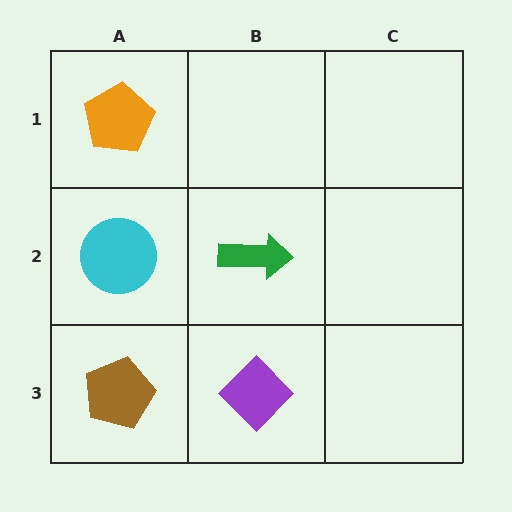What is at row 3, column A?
A brown pentagon.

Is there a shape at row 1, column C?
No, that cell is empty.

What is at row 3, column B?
A purple diamond.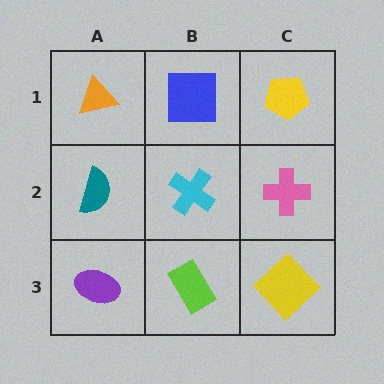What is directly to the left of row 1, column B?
An orange triangle.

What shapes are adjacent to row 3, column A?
A teal semicircle (row 2, column A), a lime rectangle (row 3, column B).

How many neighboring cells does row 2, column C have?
3.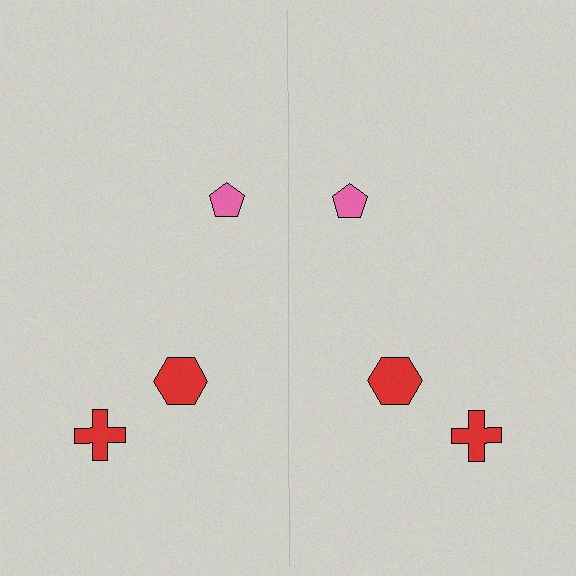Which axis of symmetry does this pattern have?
The pattern has a vertical axis of symmetry running through the center of the image.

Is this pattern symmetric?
Yes, this pattern has bilateral (reflection) symmetry.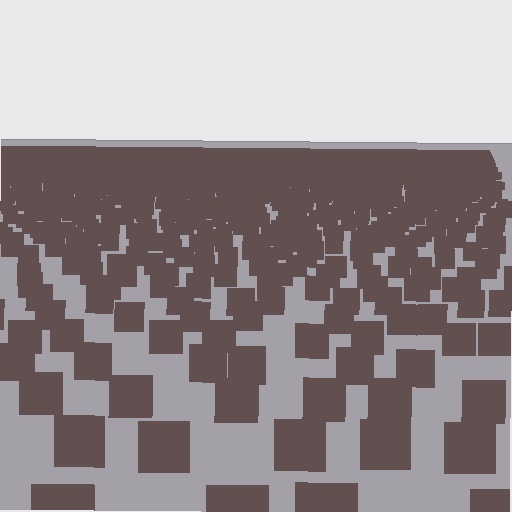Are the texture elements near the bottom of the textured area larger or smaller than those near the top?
Larger. Near the bottom, elements are closer to the viewer and appear at a bigger on-screen size.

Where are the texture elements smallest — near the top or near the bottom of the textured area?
Near the top.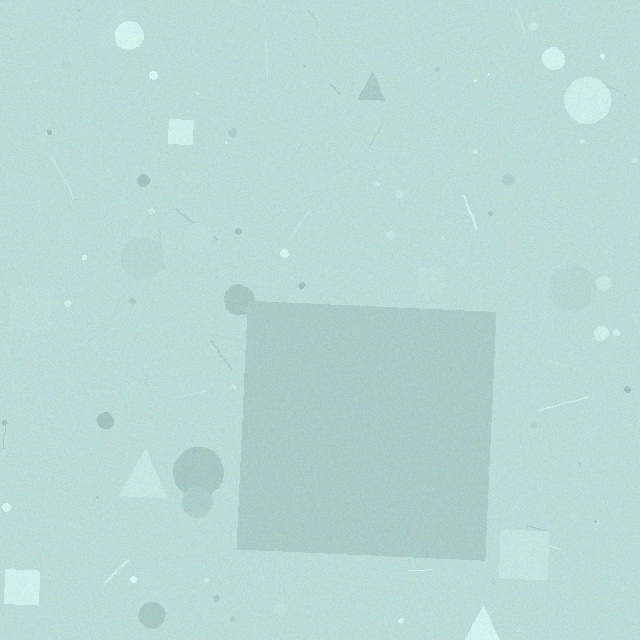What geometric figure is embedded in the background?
A square is embedded in the background.